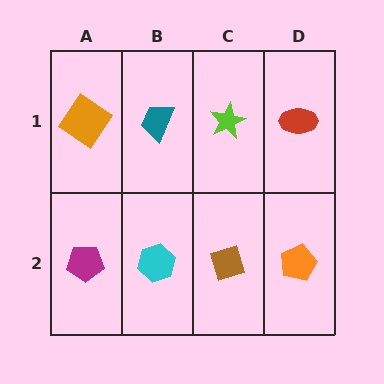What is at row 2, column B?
A cyan hexagon.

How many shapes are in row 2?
4 shapes.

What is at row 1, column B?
A teal trapezoid.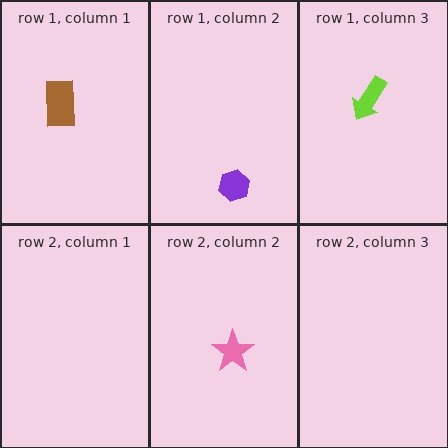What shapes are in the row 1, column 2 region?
The purple hexagon.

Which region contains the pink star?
The row 2, column 2 region.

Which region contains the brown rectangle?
The row 1, column 1 region.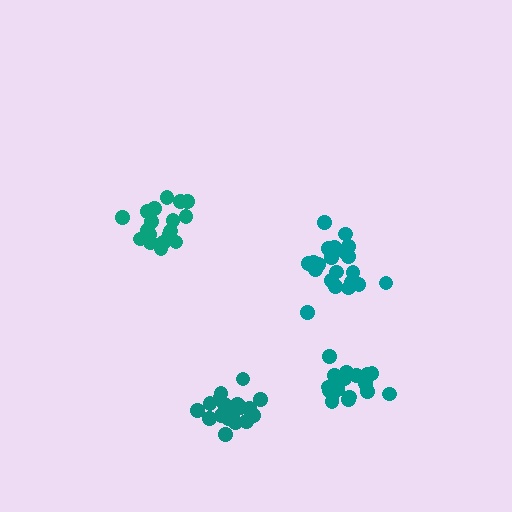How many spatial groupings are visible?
There are 4 spatial groupings.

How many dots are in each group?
Group 1: 21 dots, Group 2: 21 dots, Group 3: 18 dots, Group 4: 20 dots (80 total).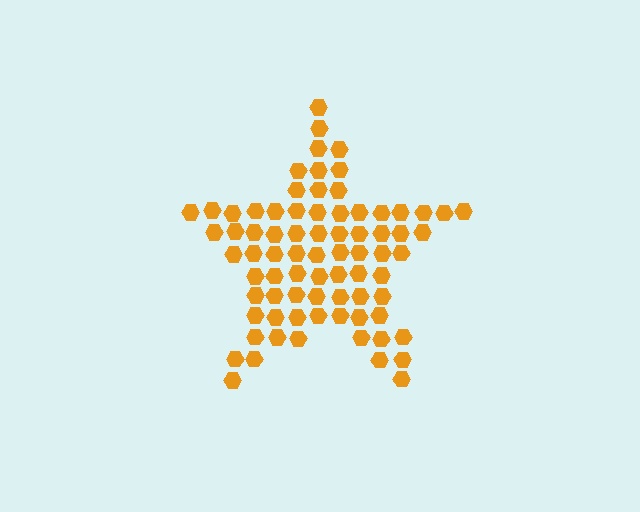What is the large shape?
The large shape is a star.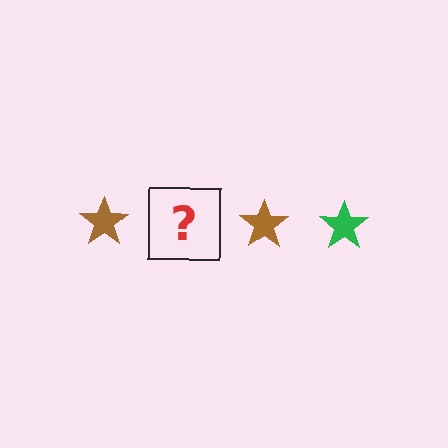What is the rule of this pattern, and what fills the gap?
The rule is that the pattern cycles through brown, green stars. The gap should be filled with a green star.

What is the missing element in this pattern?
The missing element is a green star.